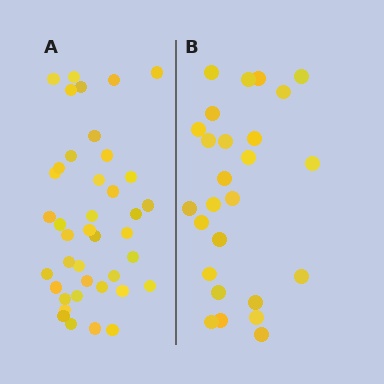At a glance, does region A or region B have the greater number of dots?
Region A (the left region) has more dots.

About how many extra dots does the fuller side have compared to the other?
Region A has approximately 15 more dots than region B.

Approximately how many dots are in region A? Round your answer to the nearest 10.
About 40 dots.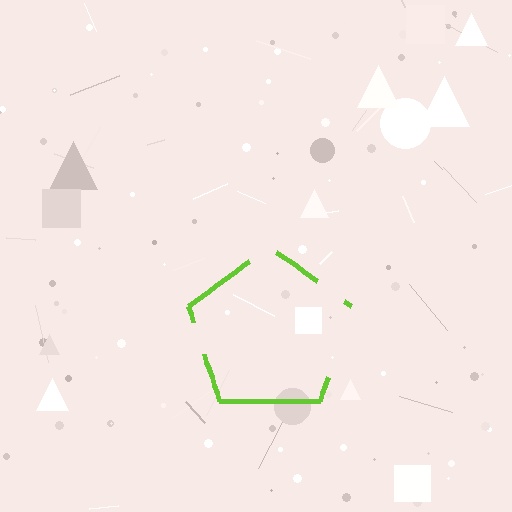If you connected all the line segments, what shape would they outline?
They would outline a pentagon.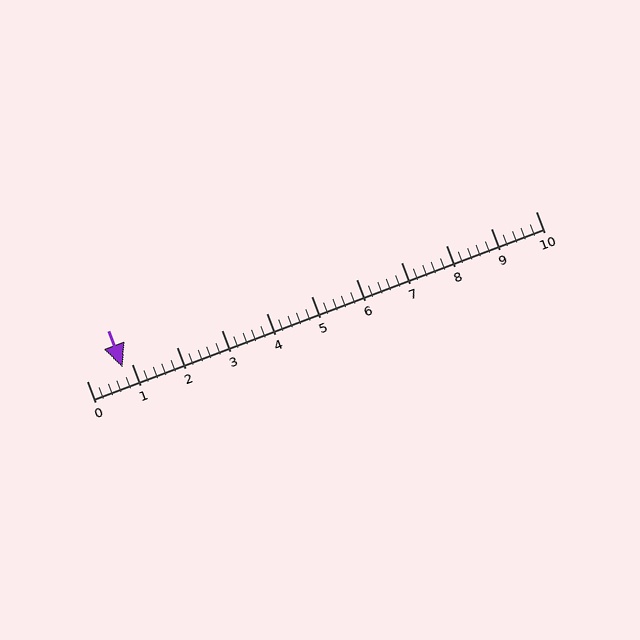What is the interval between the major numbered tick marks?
The major tick marks are spaced 1 units apart.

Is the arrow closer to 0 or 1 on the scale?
The arrow is closer to 1.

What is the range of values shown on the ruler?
The ruler shows values from 0 to 10.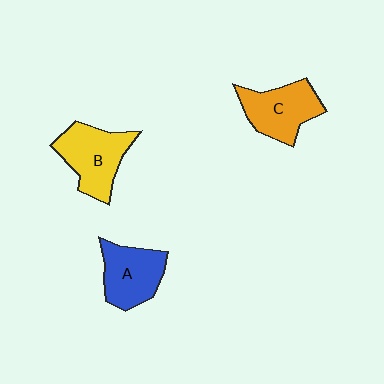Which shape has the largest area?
Shape B (yellow).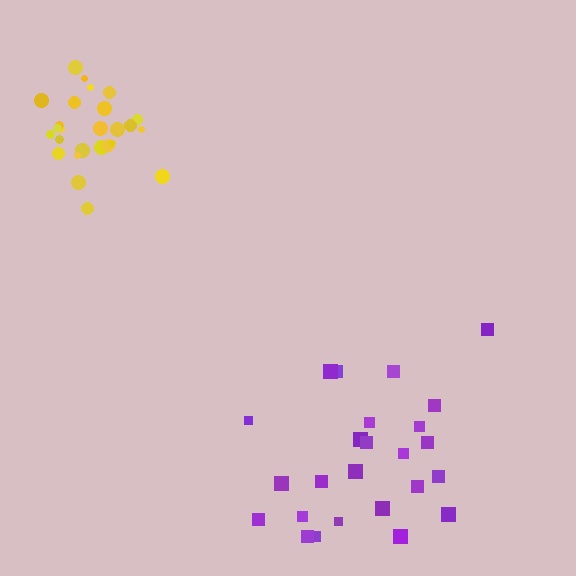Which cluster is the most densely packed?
Yellow.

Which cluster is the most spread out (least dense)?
Purple.